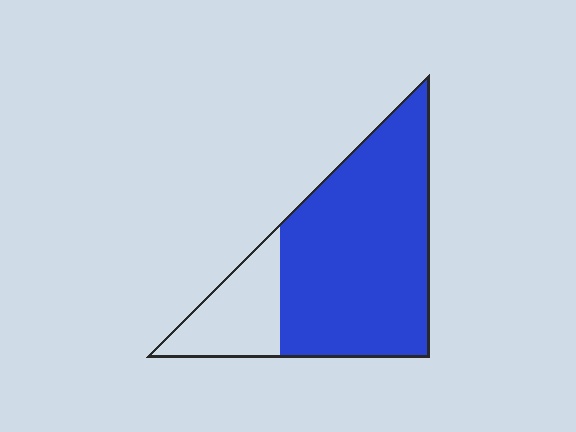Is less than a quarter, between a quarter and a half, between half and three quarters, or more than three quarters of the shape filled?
More than three quarters.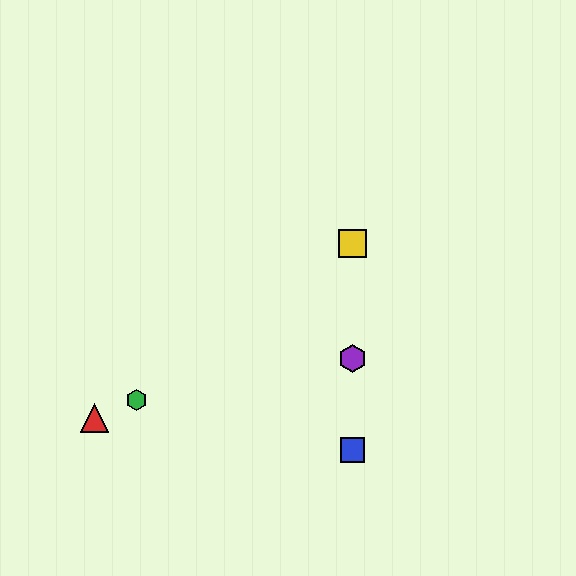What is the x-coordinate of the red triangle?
The red triangle is at x≈95.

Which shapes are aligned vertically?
The blue square, the yellow square, the purple hexagon are aligned vertically.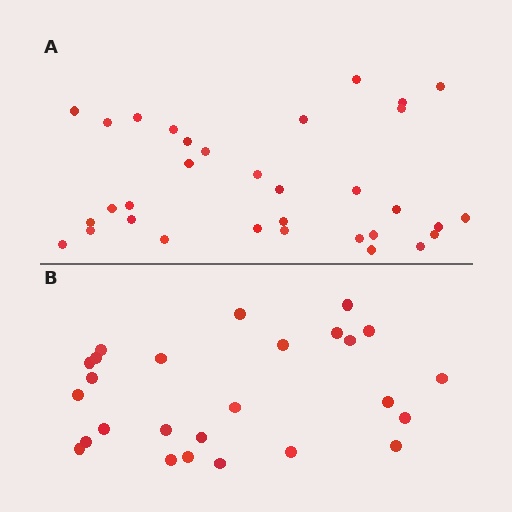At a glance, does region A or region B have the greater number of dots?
Region A (the top region) has more dots.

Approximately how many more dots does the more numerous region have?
Region A has roughly 8 or so more dots than region B.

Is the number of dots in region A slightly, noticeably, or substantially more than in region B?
Region A has noticeably more, but not dramatically so. The ratio is roughly 1.3 to 1.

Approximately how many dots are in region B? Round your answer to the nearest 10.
About 30 dots. (The exact count is 26, which rounds to 30.)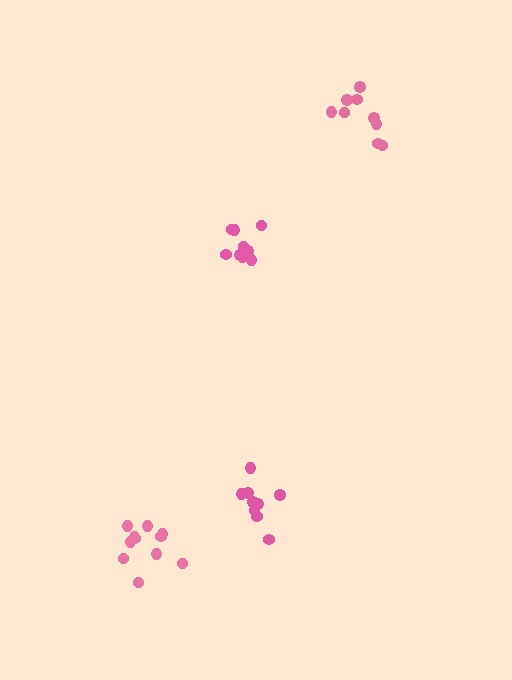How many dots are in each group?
Group 1: 9 dots, Group 2: 9 dots, Group 3: 11 dots, Group 4: 9 dots (38 total).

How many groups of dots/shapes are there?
There are 4 groups.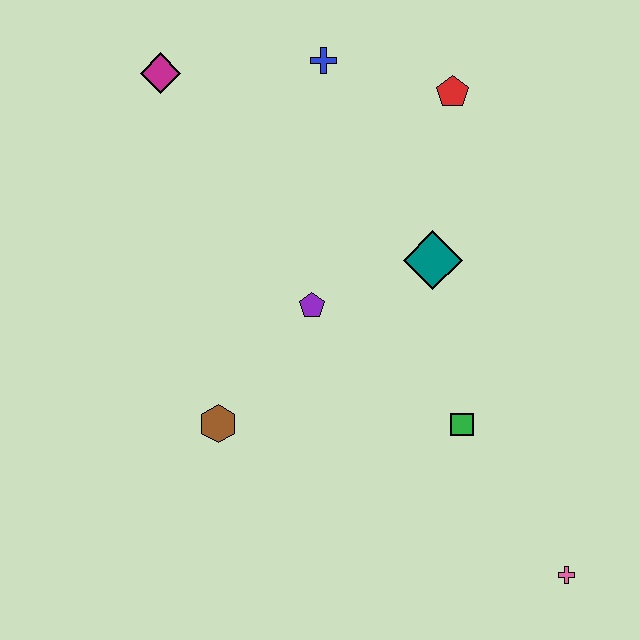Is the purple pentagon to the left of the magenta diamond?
No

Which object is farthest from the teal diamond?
The pink cross is farthest from the teal diamond.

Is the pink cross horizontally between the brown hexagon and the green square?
No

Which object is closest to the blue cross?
The red pentagon is closest to the blue cross.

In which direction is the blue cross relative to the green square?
The blue cross is above the green square.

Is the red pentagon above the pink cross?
Yes